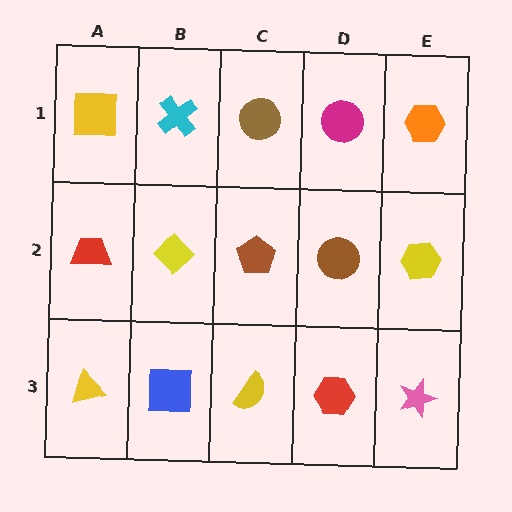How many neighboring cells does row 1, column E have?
2.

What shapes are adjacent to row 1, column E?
A yellow hexagon (row 2, column E), a magenta circle (row 1, column D).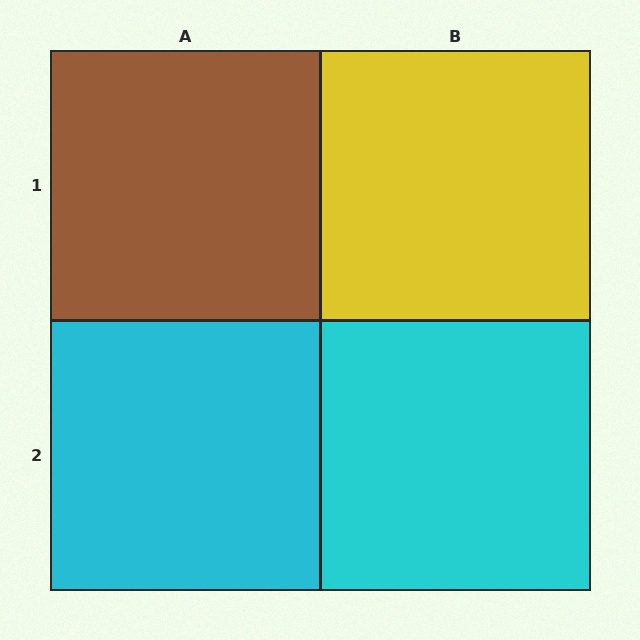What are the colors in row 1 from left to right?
Brown, yellow.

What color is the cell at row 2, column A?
Cyan.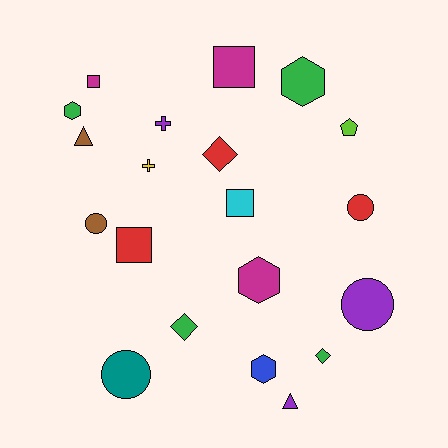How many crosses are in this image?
There are 2 crosses.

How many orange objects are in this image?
There are no orange objects.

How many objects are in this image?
There are 20 objects.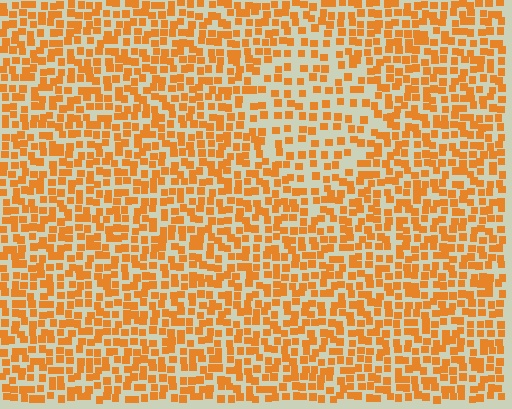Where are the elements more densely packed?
The elements are more densely packed outside the diamond boundary.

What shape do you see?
I see a diamond.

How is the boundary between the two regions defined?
The boundary is defined by a change in element density (approximately 1.7x ratio). All elements are the same color, size, and shape.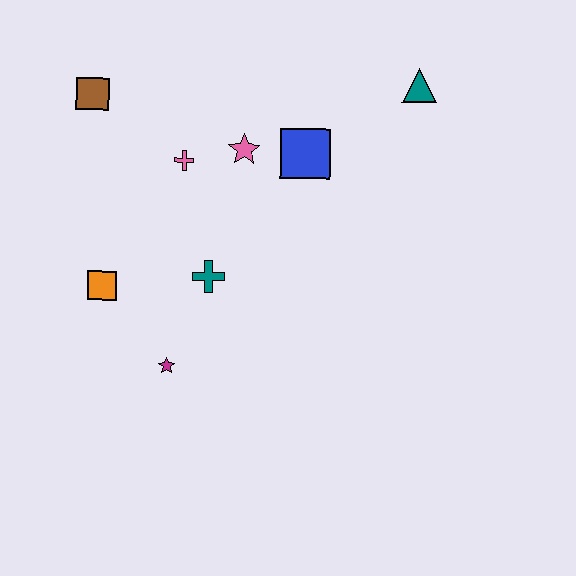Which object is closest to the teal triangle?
The blue square is closest to the teal triangle.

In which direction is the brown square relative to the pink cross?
The brown square is to the left of the pink cross.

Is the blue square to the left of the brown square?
No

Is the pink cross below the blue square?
Yes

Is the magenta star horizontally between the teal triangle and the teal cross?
No